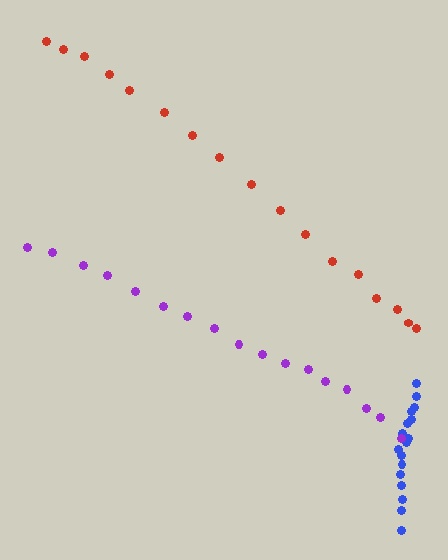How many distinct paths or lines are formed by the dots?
There are 3 distinct paths.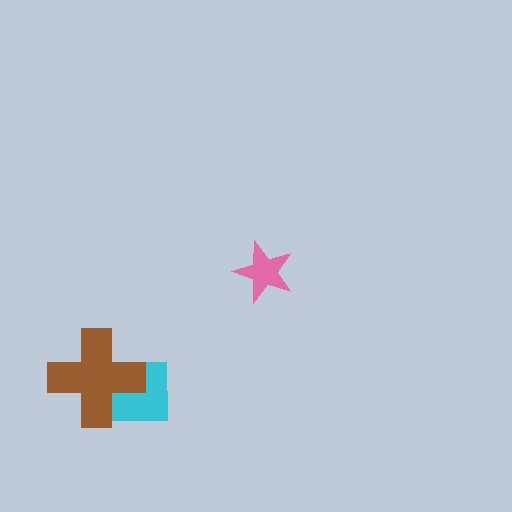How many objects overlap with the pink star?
0 objects overlap with the pink star.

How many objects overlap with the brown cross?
1 object overlaps with the brown cross.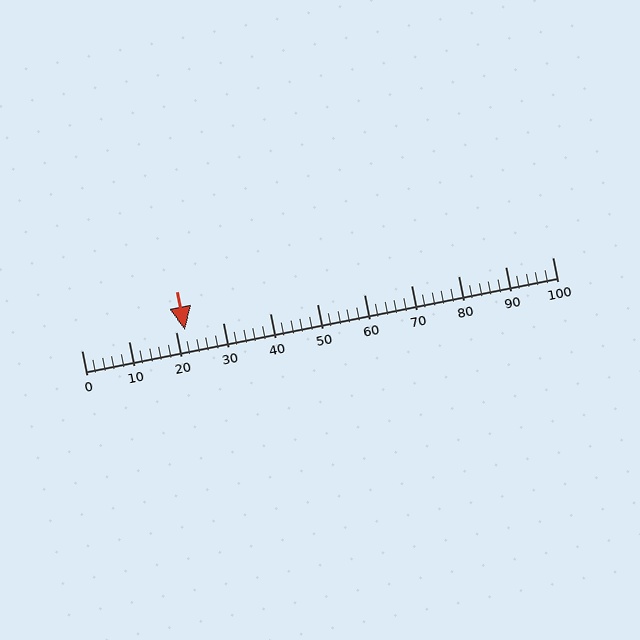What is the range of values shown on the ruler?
The ruler shows values from 0 to 100.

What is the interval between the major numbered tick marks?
The major tick marks are spaced 10 units apart.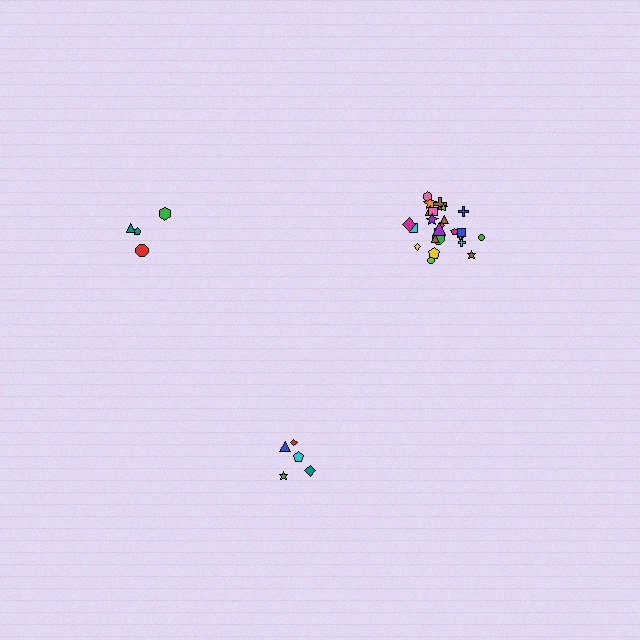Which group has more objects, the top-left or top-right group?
The top-right group.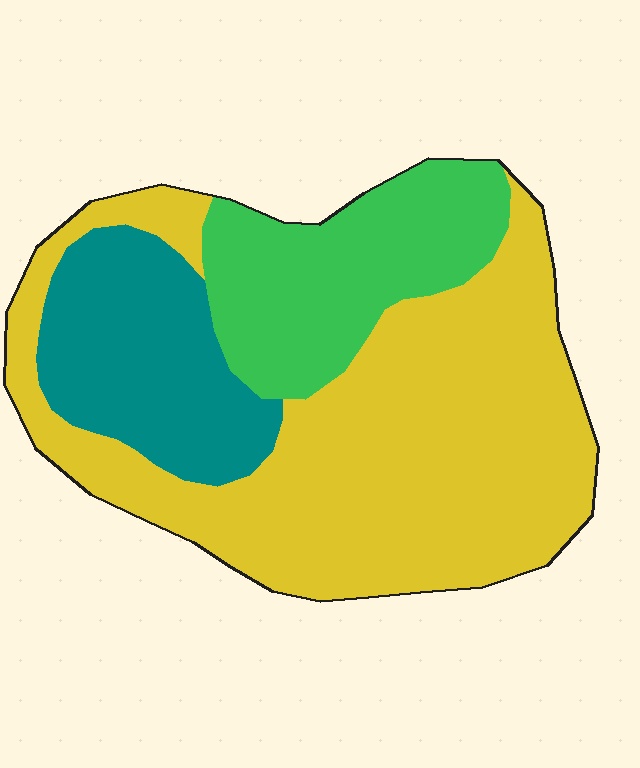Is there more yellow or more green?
Yellow.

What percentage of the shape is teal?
Teal covers roughly 20% of the shape.